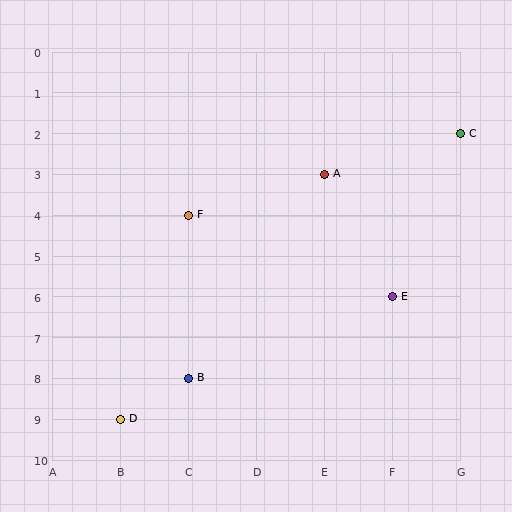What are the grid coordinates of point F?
Point F is at grid coordinates (C, 4).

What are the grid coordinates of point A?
Point A is at grid coordinates (E, 3).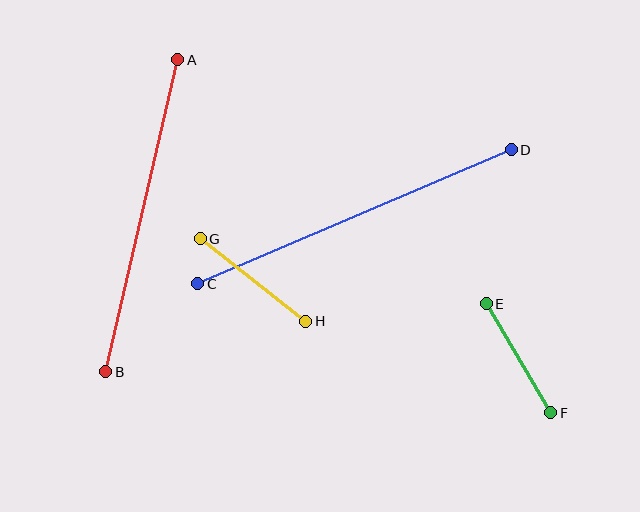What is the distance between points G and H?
The distance is approximately 134 pixels.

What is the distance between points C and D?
The distance is approximately 341 pixels.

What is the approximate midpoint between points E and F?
The midpoint is at approximately (518, 358) pixels.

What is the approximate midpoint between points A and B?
The midpoint is at approximately (142, 216) pixels.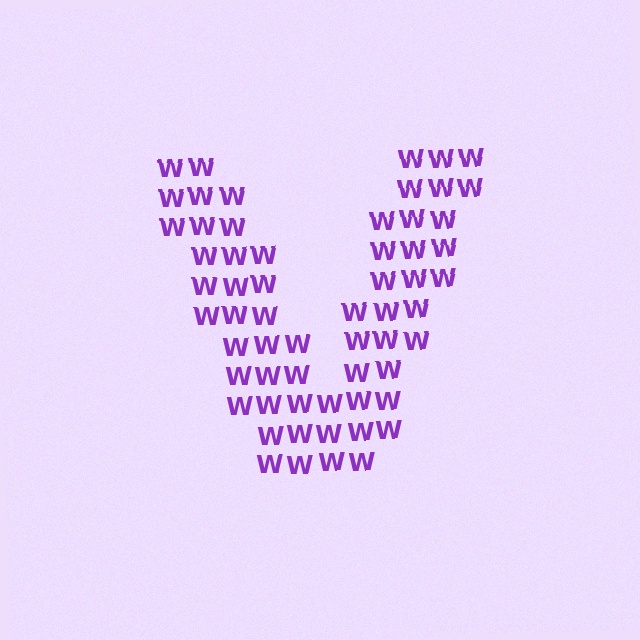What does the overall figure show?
The overall figure shows the letter V.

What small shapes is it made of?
It is made of small letter W's.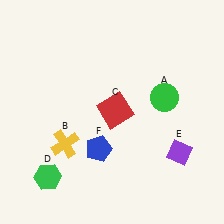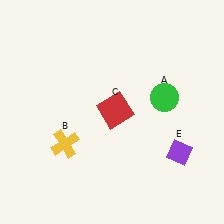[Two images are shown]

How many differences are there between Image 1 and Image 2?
There are 2 differences between the two images.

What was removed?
The blue pentagon (F), the green hexagon (D) were removed in Image 2.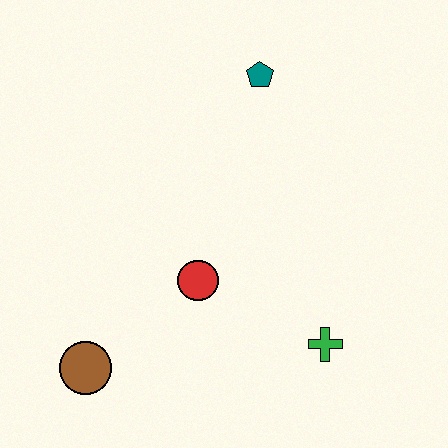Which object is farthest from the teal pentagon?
The brown circle is farthest from the teal pentagon.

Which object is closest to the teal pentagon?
The red circle is closest to the teal pentagon.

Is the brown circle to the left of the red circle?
Yes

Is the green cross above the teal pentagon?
No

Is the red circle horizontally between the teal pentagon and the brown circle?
Yes